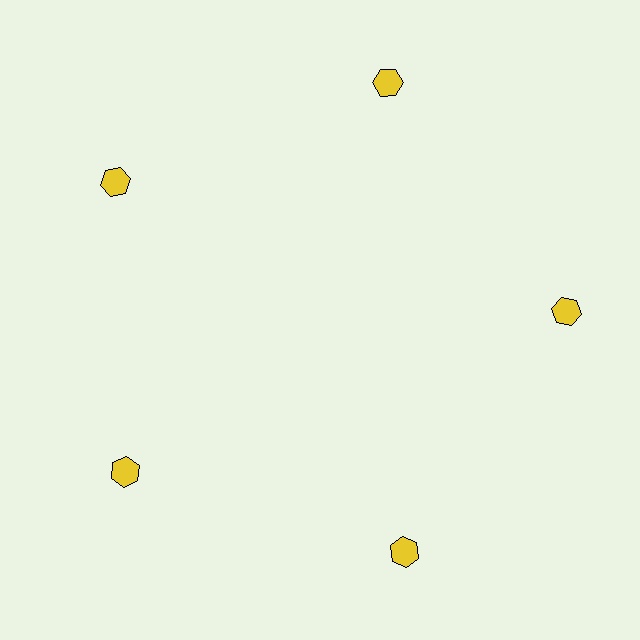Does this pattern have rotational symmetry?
Yes, this pattern has 5-fold rotational symmetry. It looks the same after rotating 72 degrees around the center.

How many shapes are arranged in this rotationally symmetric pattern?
There are 5 shapes, arranged in 5 groups of 1.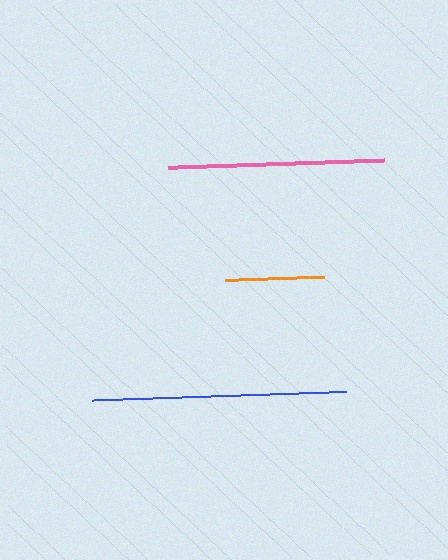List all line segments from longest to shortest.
From longest to shortest: blue, pink, orange.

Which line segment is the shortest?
The orange line is the shortest at approximately 99 pixels.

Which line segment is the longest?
The blue line is the longest at approximately 254 pixels.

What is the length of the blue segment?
The blue segment is approximately 254 pixels long.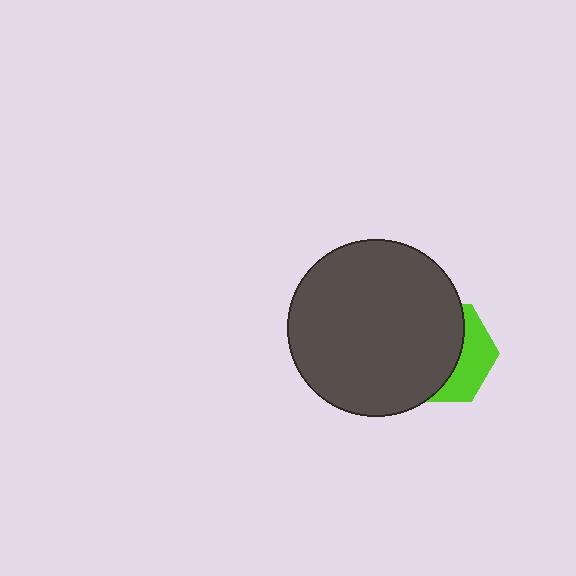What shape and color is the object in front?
The object in front is a dark gray circle.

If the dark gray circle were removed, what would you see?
You would see the complete lime hexagon.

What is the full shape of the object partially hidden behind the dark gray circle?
The partially hidden object is a lime hexagon.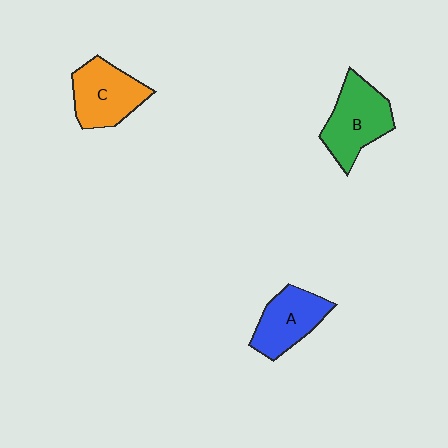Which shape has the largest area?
Shape B (green).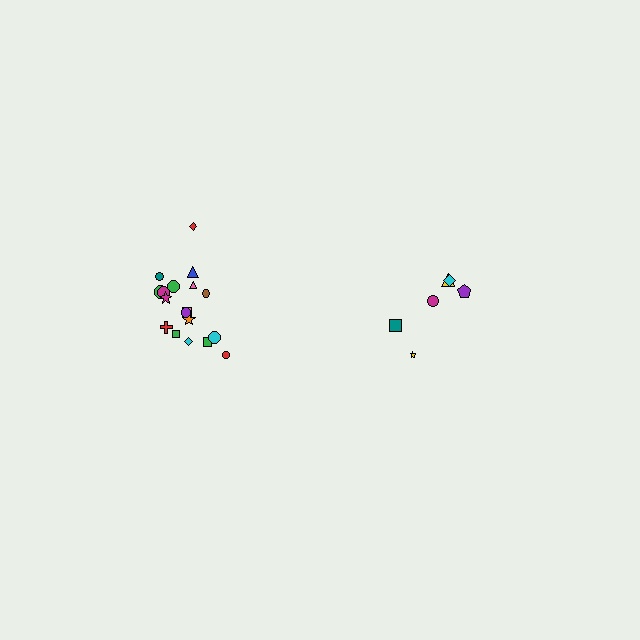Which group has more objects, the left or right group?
The left group.